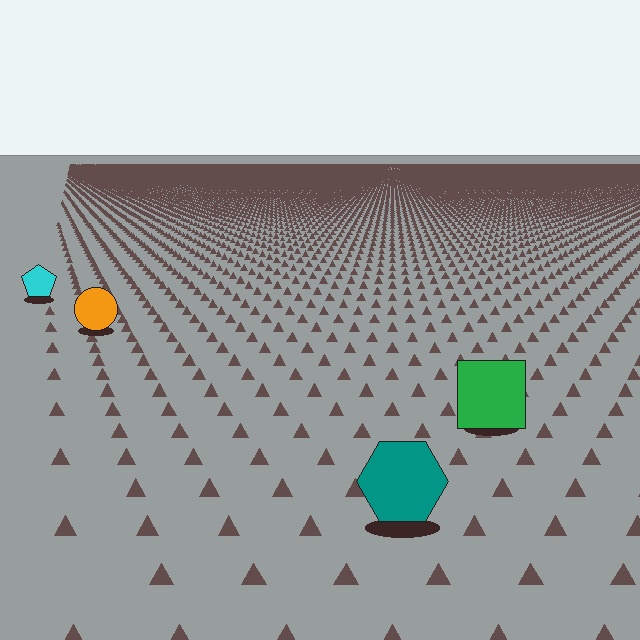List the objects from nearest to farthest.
From nearest to farthest: the teal hexagon, the green square, the orange circle, the cyan pentagon.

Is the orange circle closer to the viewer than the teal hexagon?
No. The teal hexagon is closer — you can tell from the texture gradient: the ground texture is coarser near it.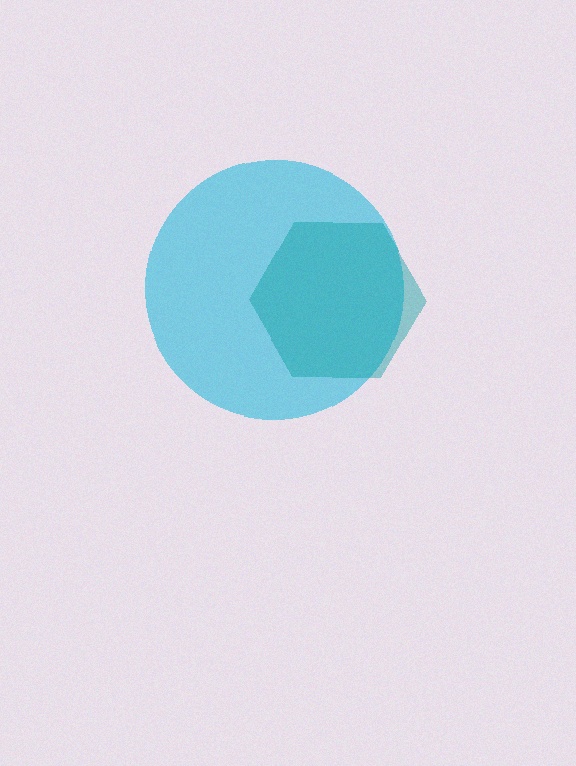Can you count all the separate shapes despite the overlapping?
Yes, there are 2 separate shapes.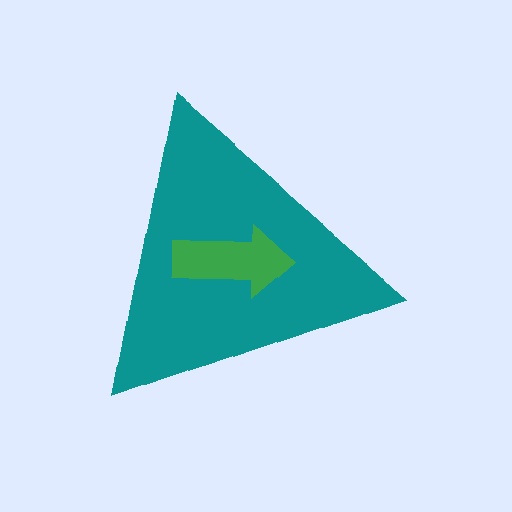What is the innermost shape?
The green arrow.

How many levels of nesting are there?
2.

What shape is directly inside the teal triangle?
The green arrow.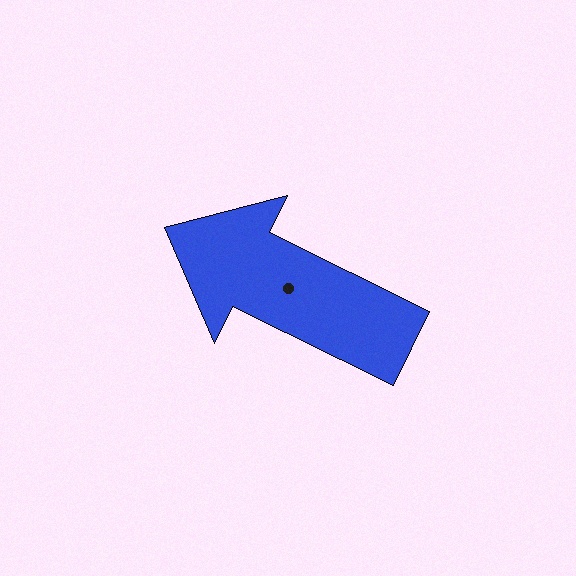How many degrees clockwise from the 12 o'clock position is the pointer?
Approximately 296 degrees.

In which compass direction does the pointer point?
Northwest.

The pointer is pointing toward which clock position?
Roughly 10 o'clock.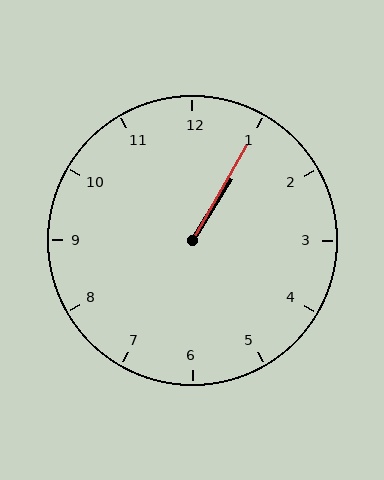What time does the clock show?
1:05.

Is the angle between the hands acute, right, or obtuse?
It is acute.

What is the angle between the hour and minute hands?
Approximately 2 degrees.